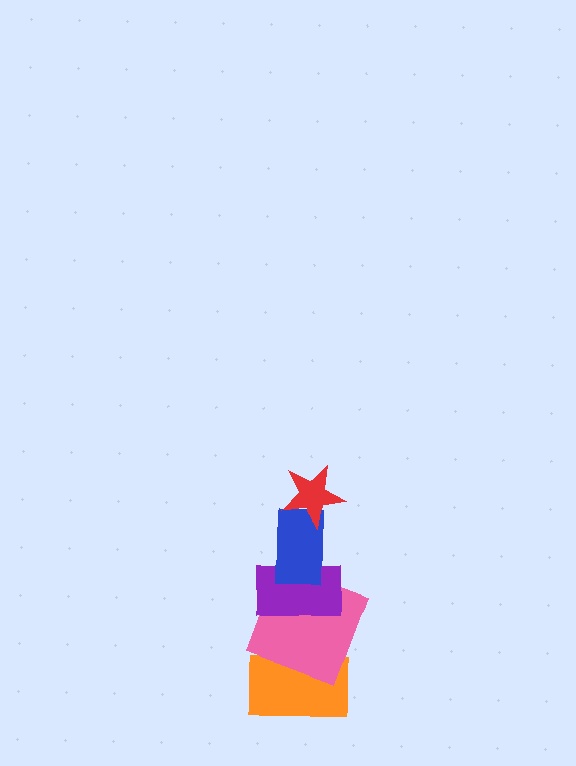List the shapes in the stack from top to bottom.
From top to bottom: the red star, the blue rectangle, the purple rectangle, the pink square, the orange rectangle.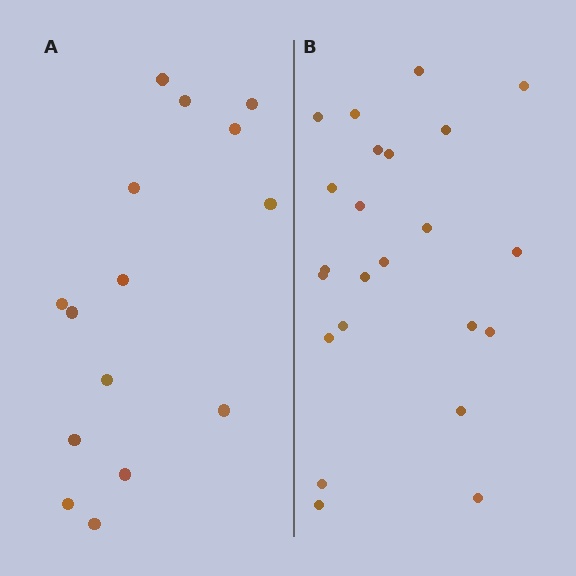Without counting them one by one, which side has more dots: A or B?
Region B (the right region) has more dots.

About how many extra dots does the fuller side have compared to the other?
Region B has roughly 8 or so more dots than region A.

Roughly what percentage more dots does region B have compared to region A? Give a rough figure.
About 55% more.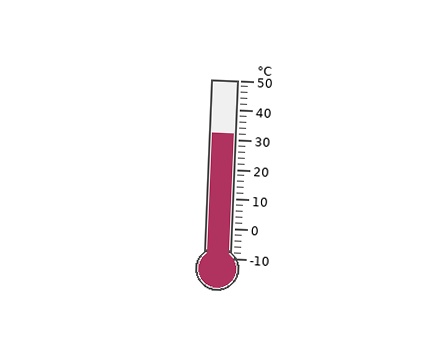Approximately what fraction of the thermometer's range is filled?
The thermometer is filled to approximately 70% of its range.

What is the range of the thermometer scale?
The thermometer scale ranges from -10°C to 50°C.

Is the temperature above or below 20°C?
The temperature is above 20°C.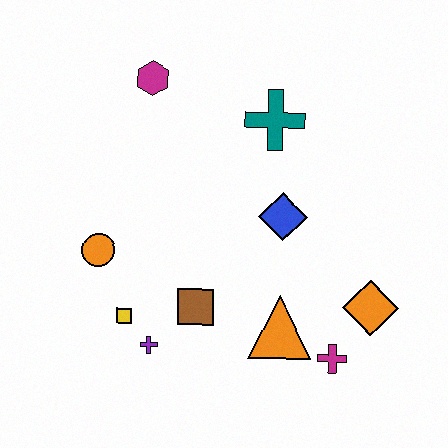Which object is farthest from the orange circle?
The orange diamond is farthest from the orange circle.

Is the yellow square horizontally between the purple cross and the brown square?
No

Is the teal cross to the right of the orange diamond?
No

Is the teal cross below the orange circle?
No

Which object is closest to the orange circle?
The yellow square is closest to the orange circle.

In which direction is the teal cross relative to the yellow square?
The teal cross is above the yellow square.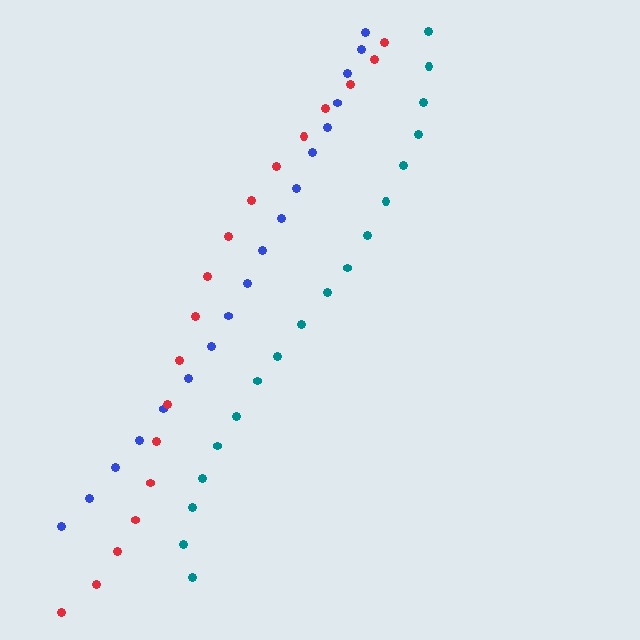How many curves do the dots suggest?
There are 3 distinct paths.